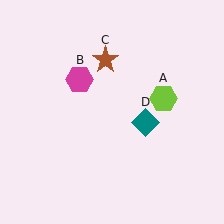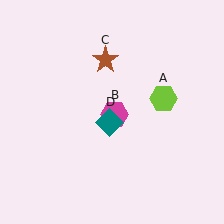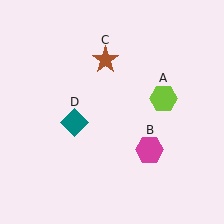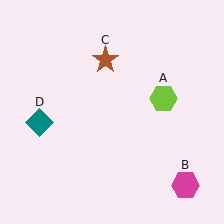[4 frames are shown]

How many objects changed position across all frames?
2 objects changed position: magenta hexagon (object B), teal diamond (object D).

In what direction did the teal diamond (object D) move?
The teal diamond (object D) moved left.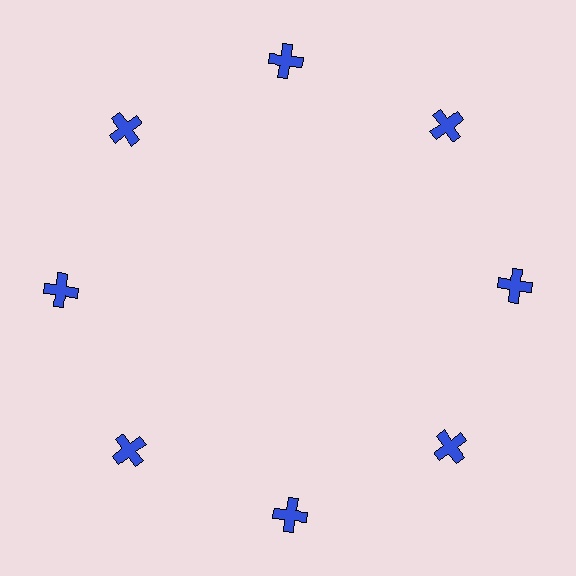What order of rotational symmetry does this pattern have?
This pattern has 8-fold rotational symmetry.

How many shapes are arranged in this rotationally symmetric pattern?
There are 8 shapes, arranged in 8 groups of 1.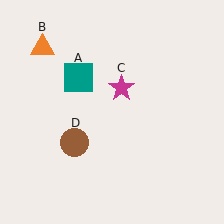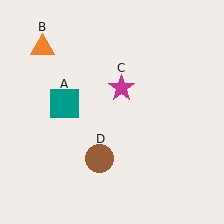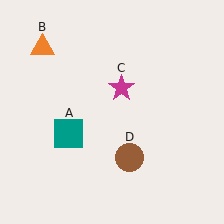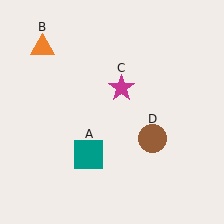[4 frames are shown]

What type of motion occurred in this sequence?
The teal square (object A), brown circle (object D) rotated counterclockwise around the center of the scene.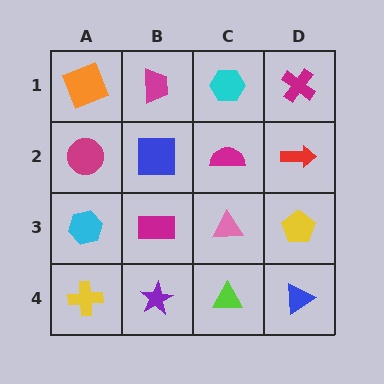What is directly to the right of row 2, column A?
A blue square.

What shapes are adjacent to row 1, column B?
A blue square (row 2, column B), an orange square (row 1, column A), a cyan hexagon (row 1, column C).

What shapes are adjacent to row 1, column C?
A magenta semicircle (row 2, column C), a magenta trapezoid (row 1, column B), a magenta cross (row 1, column D).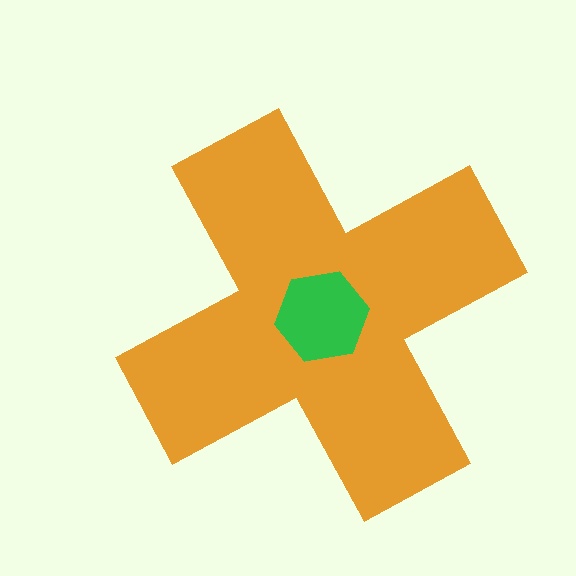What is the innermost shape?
The green hexagon.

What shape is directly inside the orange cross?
The green hexagon.